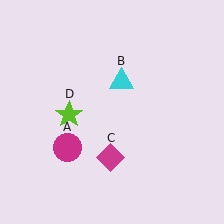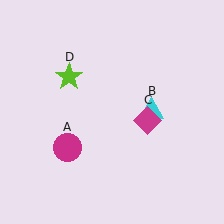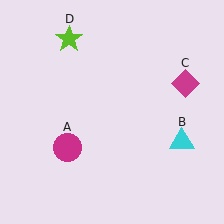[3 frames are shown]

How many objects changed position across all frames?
3 objects changed position: cyan triangle (object B), magenta diamond (object C), lime star (object D).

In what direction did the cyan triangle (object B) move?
The cyan triangle (object B) moved down and to the right.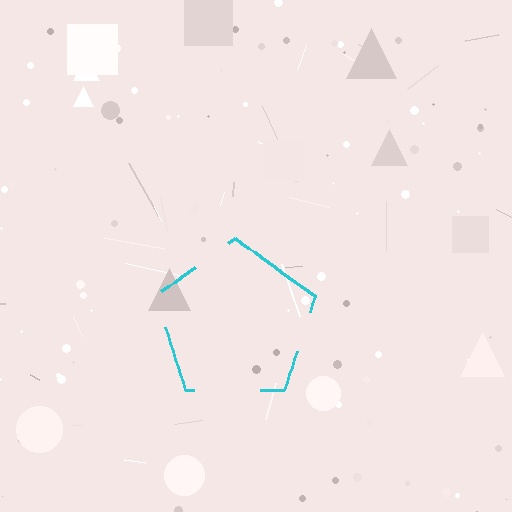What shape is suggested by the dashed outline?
The dashed outline suggests a pentagon.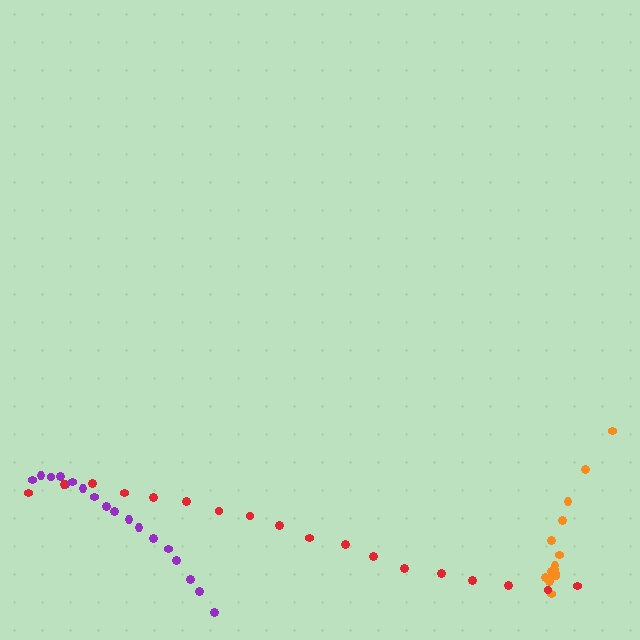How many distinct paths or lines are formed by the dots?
There are 3 distinct paths.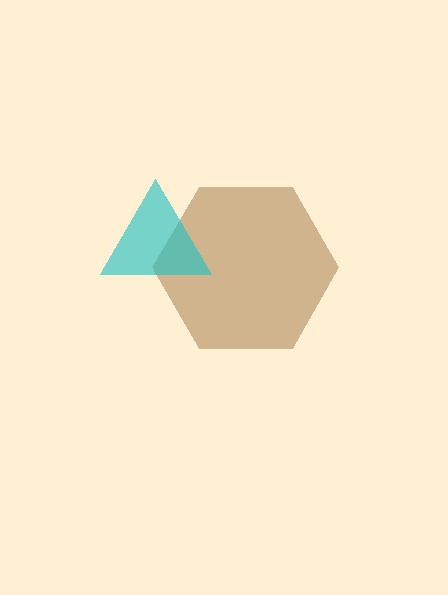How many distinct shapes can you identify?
There are 2 distinct shapes: a brown hexagon, a cyan triangle.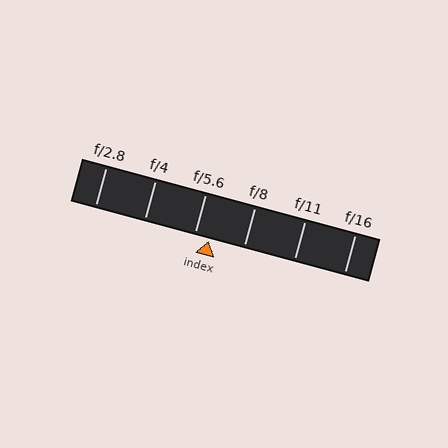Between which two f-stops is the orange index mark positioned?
The index mark is between f/5.6 and f/8.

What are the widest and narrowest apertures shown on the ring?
The widest aperture shown is f/2.8 and the narrowest is f/16.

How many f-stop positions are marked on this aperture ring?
There are 6 f-stop positions marked.